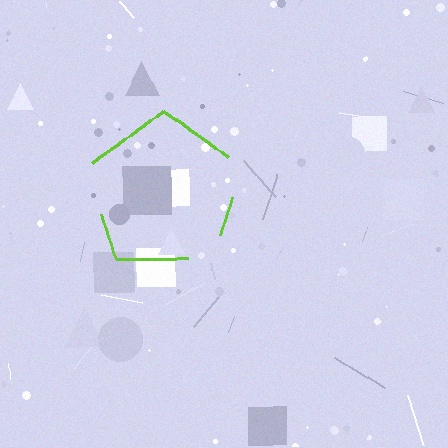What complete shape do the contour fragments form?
The contour fragments form a pentagon.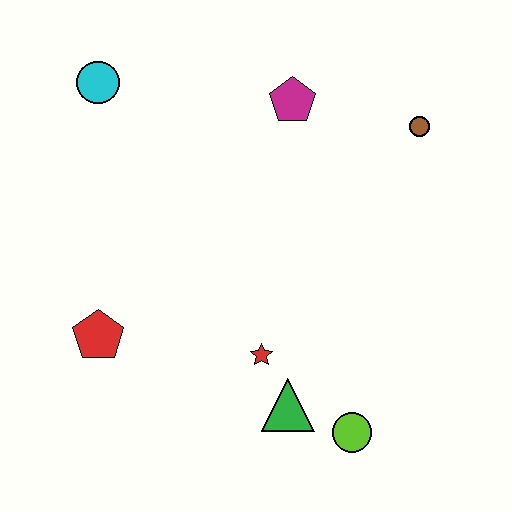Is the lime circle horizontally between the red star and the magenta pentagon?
No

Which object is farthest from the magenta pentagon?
The lime circle is farthest from the magenta pentagon.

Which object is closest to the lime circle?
The green triangle is closest to the lime circle.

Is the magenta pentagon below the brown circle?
No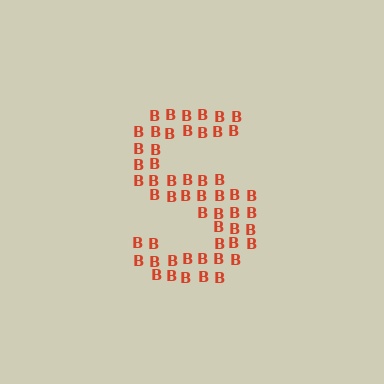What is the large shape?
The large shape is the letter S.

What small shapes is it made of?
It is made of small letter B's.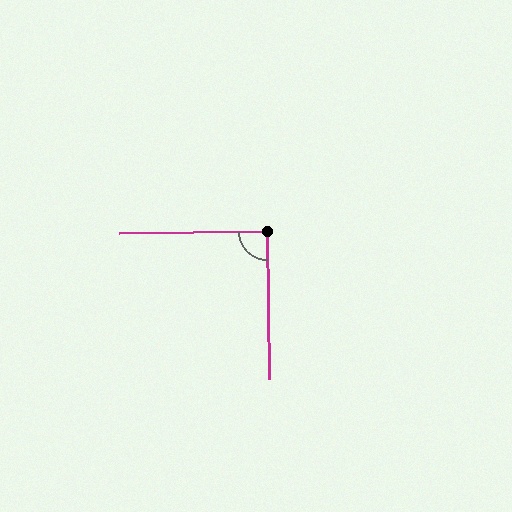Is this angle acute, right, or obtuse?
It is approximately a right angle.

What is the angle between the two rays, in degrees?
Approximately 90 degrees.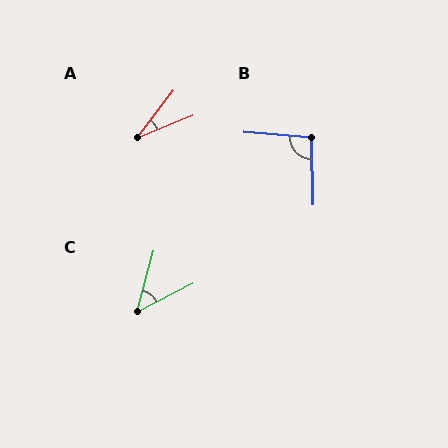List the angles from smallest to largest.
A (31°), C (48°), B (96°).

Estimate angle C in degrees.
Approximately 48 degrees.